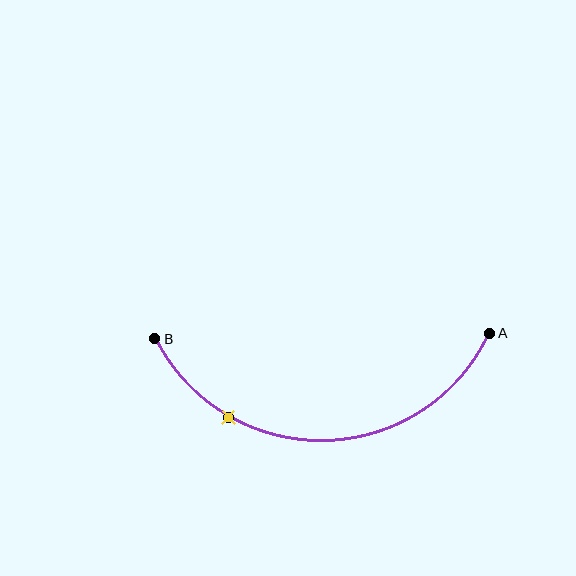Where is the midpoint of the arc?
The arc midpoint is the point on the curve farthest from the straight line joining A and B. It sits below that line.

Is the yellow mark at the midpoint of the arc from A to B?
No. The yellow mark lies on the arc but is closer to endpoint B. The arc midpoint would be at the point on the curve equidistant along the arc from both A and B.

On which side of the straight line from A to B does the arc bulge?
The arc bulges below the straight line connecting A and B.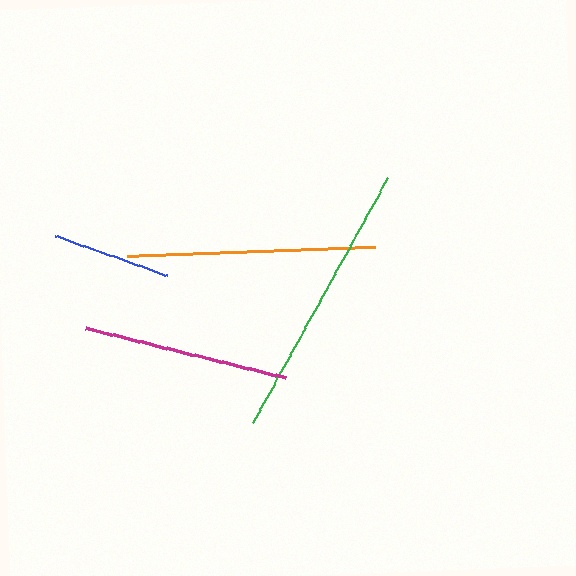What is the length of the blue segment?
The blue segment is approximately 119 pixels long.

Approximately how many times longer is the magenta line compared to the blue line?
The magenta line is approximately 1.7 times the length of the blue line.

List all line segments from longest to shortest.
From longest to shortest: green, orange, magenta, blue.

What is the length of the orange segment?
The orange segment is approximately 248 pixels long.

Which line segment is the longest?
The green line is the longest at approximately 279 pixels.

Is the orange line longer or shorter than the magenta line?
The orange line is longer than the magenta line.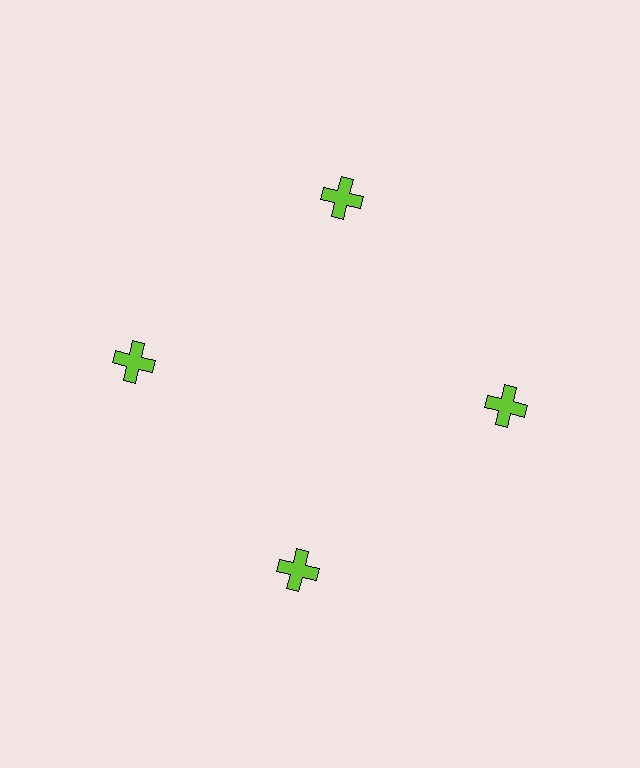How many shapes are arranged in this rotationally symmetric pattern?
There are 4 shapes, arranged in 4 groups of 1.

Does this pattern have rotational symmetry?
Yes, this pattern has 4-fold rotational symmetry. It looks the same after rotating 90 degrees around the center.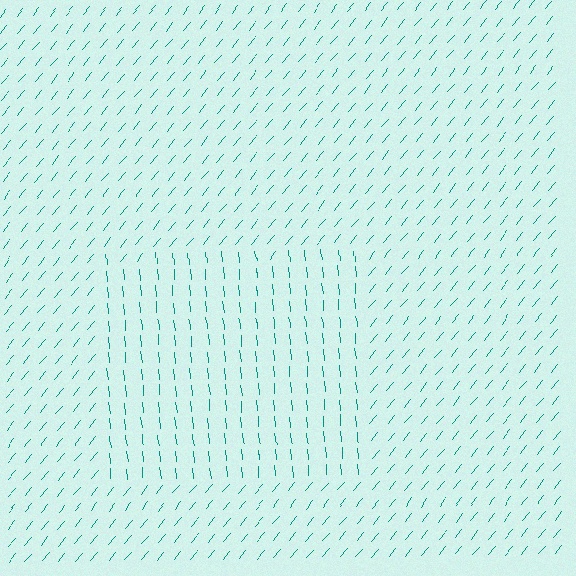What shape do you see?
I see a rectangle.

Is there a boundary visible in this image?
Yes, there is a texture boundary formed by a change in line orientation.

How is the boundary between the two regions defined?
The boundary is defined purely by a change in line orientation (approximately 45 degrees difference). All lines are the same color and thickness.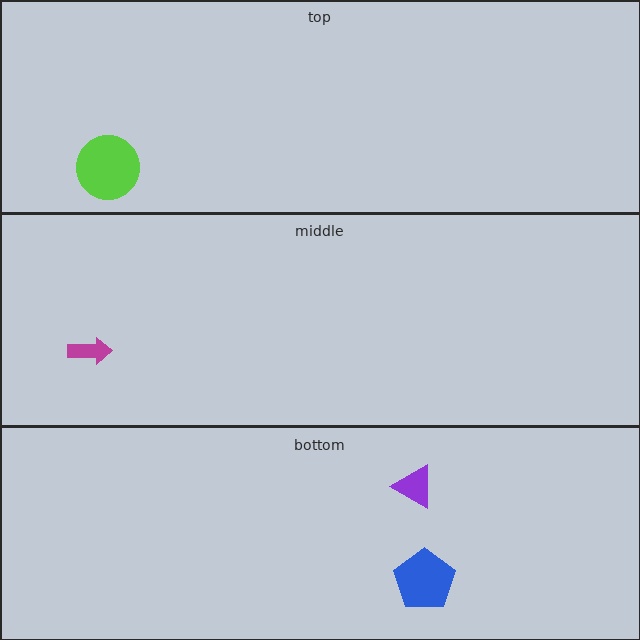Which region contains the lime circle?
The top region.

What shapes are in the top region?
The lime circle.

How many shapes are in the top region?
1.